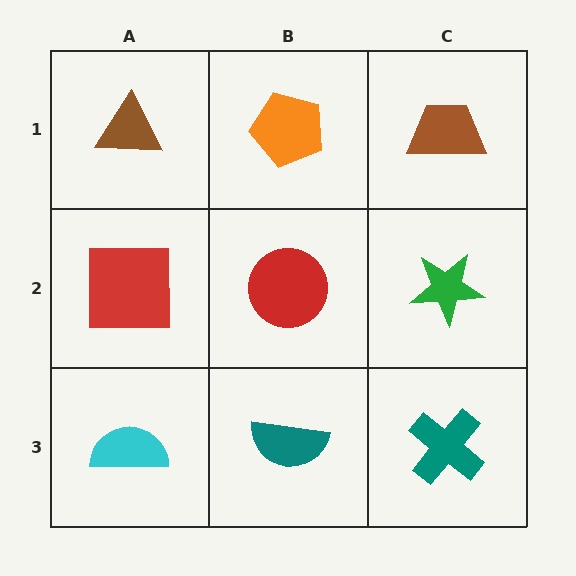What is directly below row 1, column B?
A red circle.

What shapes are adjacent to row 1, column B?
A red circle (row 2, column B), a brown triangle (row 1, column A), a brown trapezoid (row 1, column C).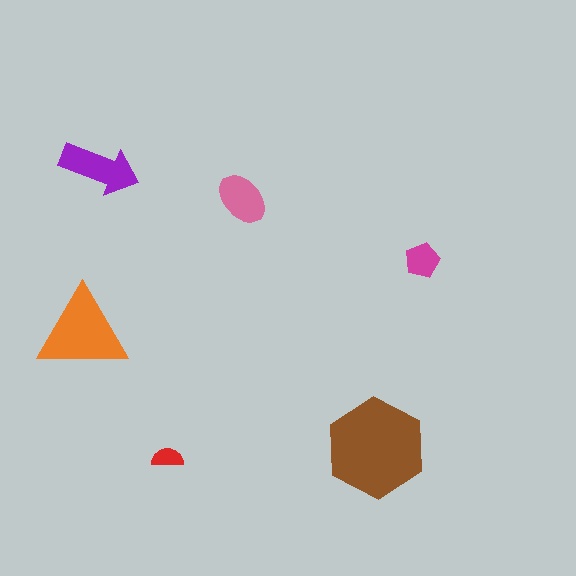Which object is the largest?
The brown hexagon.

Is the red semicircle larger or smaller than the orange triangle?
Smaller.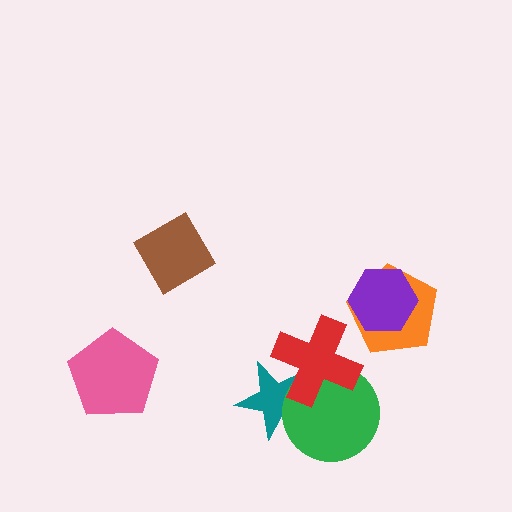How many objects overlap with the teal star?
2 objects overlap with the teal star.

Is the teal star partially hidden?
Yes, it is partially covered by another shape.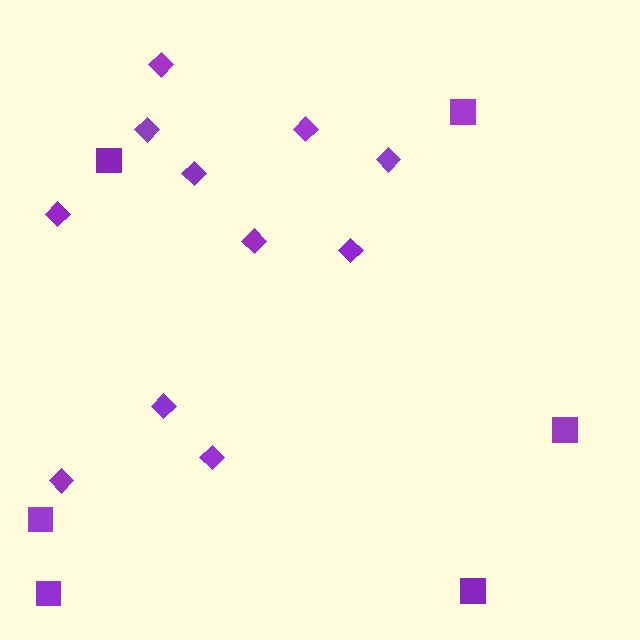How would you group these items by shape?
There are 2 groups: one group of squares (6) and one group of diamonds (11).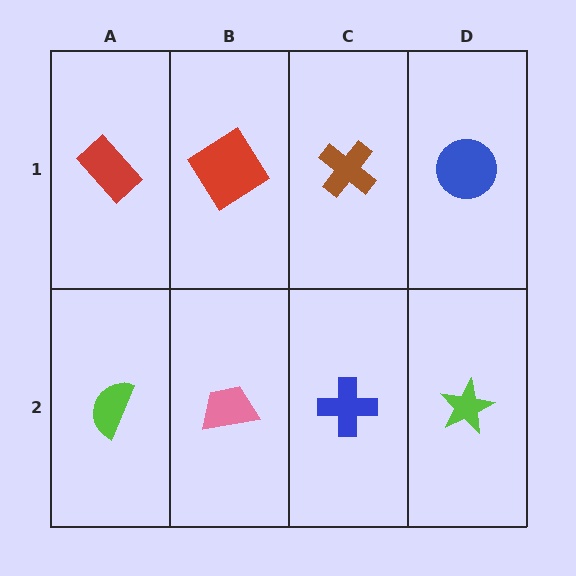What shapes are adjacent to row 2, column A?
A red rectangle (row 1, column A), a pink trapezoid (row 2, column B).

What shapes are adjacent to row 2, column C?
A brown cross (row 1, column C), a pink trapezoid (row 2, column B), a lime star (row 2, column D).